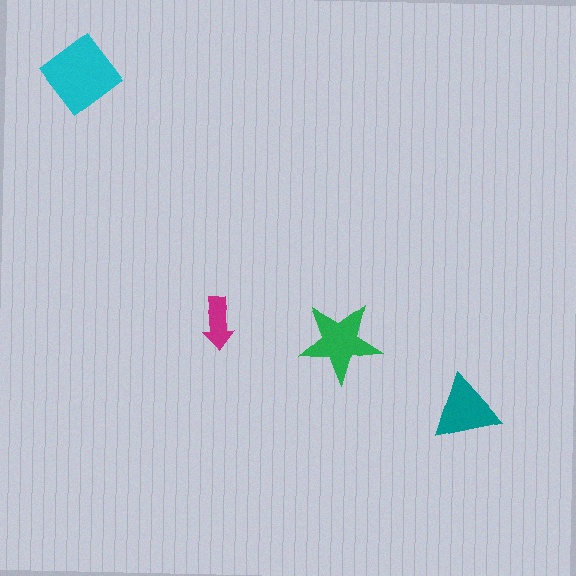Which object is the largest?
The cyan diamond.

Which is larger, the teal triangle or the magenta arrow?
The teal triangle.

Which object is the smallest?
The magenta arrow.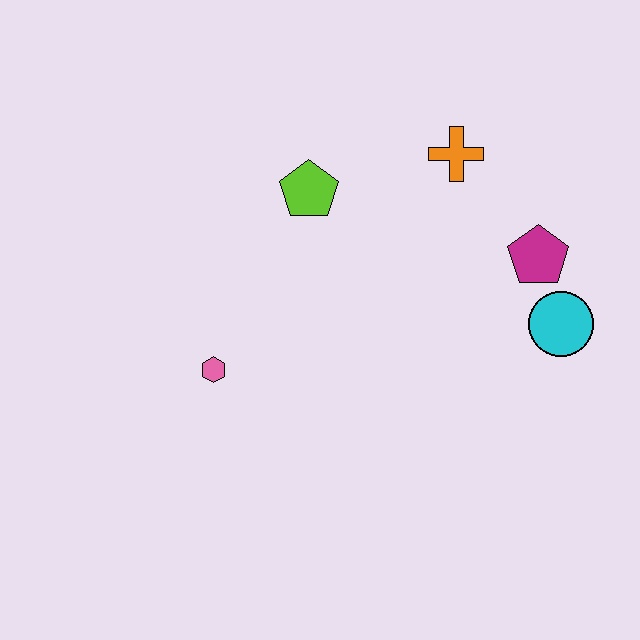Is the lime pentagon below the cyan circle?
No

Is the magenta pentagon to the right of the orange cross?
Yes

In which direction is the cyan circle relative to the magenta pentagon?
The cyan circle is below the magenta pentagon.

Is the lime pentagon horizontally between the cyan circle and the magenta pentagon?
No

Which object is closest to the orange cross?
The magenta pentagon is closest to the orange cross.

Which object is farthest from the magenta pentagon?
The pink hexagon is farthest from the magenta pentagon.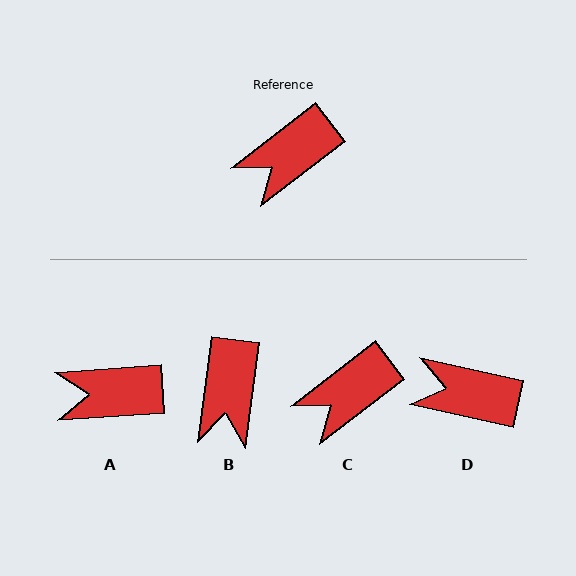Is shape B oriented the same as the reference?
No, it is off by about 45 degrees.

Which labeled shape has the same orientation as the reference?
C.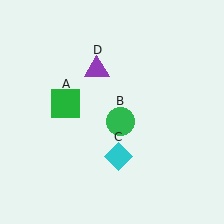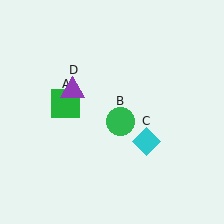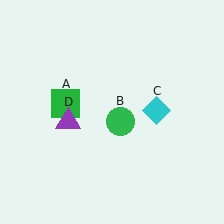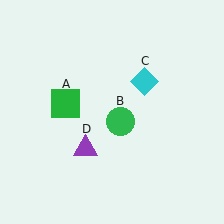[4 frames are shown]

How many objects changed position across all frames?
2 objects changed position: cyan diamond (object C), purple triangle (object D).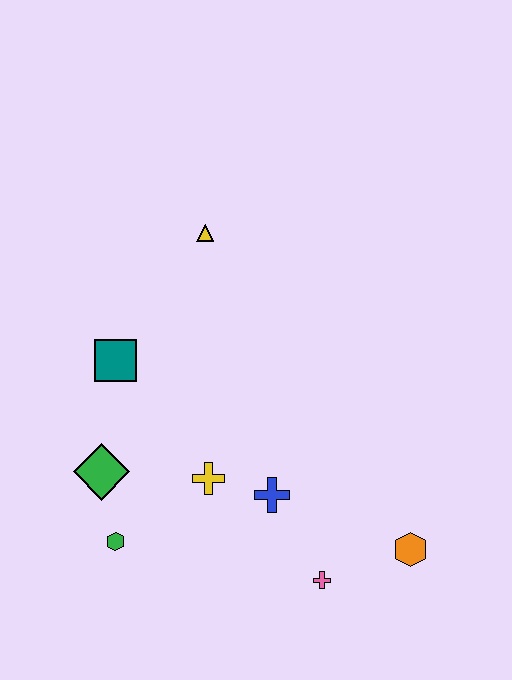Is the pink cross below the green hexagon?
Yes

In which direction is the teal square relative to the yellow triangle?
The teal square is below the yellow triangle.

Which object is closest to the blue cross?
The yellow cross is closest to the blue cross.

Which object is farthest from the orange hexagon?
The yellow triangle is farthest from the orange hexagon.